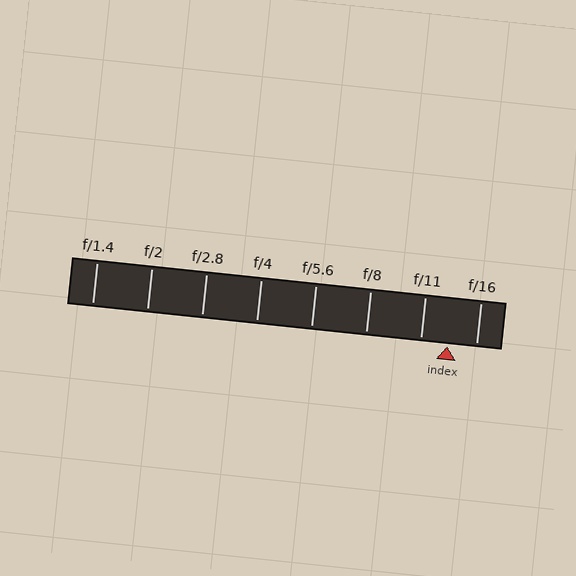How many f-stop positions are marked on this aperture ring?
There are 8 f-stop positions marked.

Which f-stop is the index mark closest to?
The index mark is closest to f/11.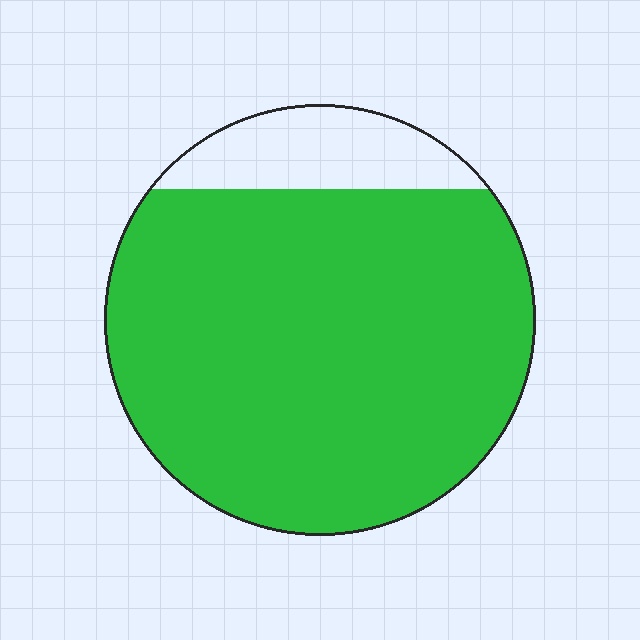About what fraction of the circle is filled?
About seven eighths (7/8).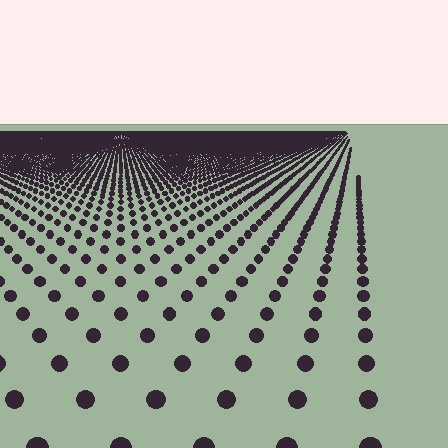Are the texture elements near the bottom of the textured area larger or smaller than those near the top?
Larger. Near the bottom, elements are closer to the viewer and appear at a bigger on-screen size.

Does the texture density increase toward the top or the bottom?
Density increases toward the top.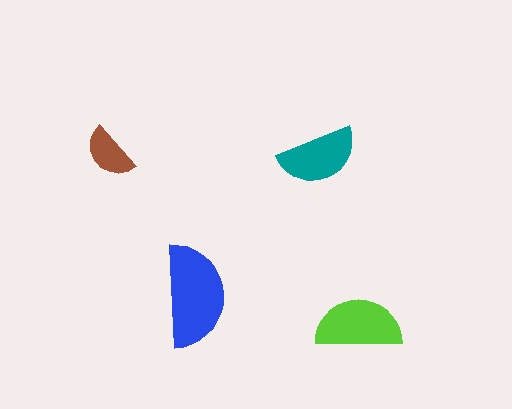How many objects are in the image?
There are 4 objects in the image.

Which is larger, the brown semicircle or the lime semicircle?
The lime one.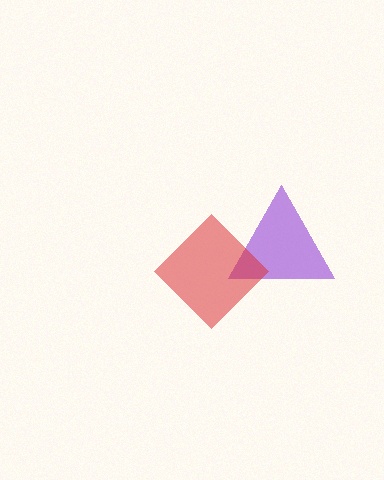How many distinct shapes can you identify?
There are 2 distinct shapes: a purple triangle, a red diamond.